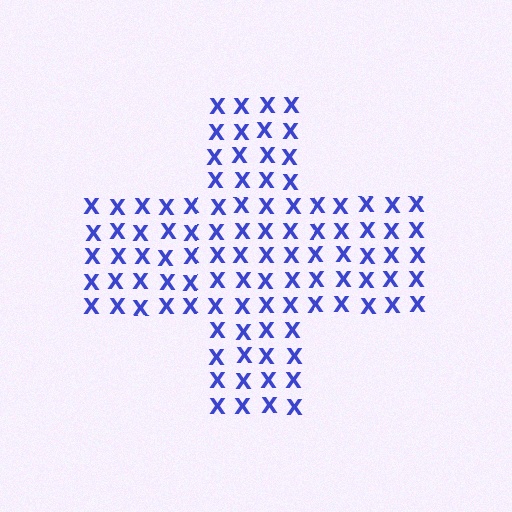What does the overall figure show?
The overall figure shows a cross.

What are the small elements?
The small elements are letter X's.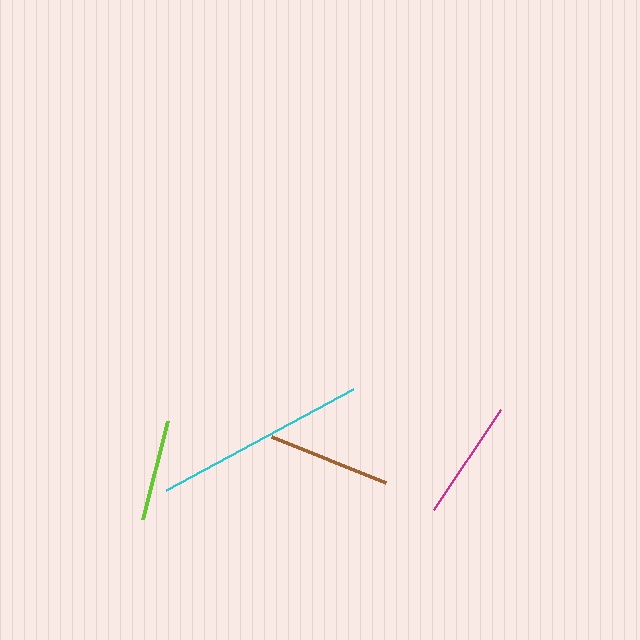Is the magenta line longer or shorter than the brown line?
The brown line is longer than the magenta line.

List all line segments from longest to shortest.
From longest to shortest: cyan, brown, magenta, lime.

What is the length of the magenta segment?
The magenta segment is approximately 121 pixels long.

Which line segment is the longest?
The cyan line is the longest at approximately 213 pixels.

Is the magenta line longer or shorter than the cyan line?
The cyan line is longer than the magenta line.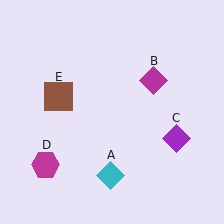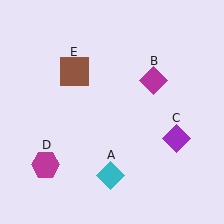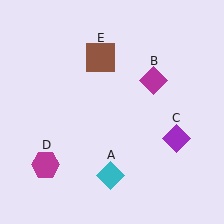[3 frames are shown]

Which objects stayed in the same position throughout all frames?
Cyan diamond (object A) and magenta diamond (object B) and purple diamond (object C) and magenta hexagon (object D) remained stationary.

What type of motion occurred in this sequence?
The brown square (object E) rotated clockwise around the center of the scene.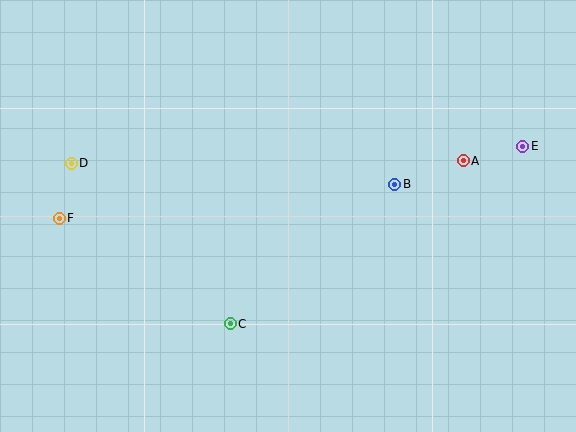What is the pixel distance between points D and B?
The distance between D and B is 324 pixels.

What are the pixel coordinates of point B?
Point B is at (395, 184).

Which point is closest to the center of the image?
Point B at (395, 184) is closest to the center.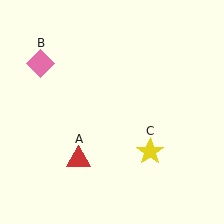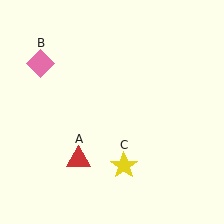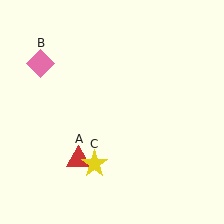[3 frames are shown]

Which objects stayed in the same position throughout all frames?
Red triangle (object A) and pink diamond (object B) remained stationary.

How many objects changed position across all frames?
1 object changed position: yellow star (object C).